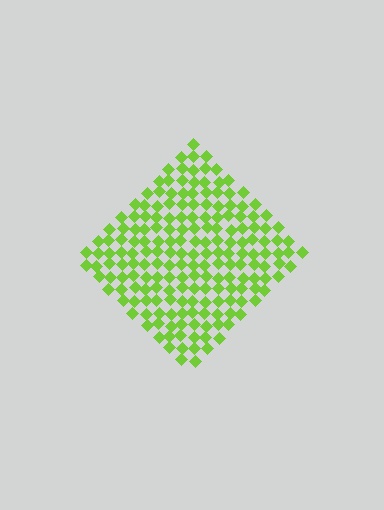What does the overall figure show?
The overall figure shows a diamond.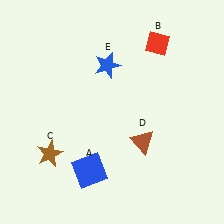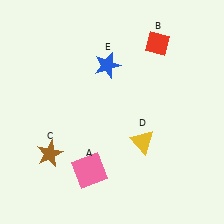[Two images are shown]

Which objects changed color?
A changed from blue to pink. D changed from brown to yellow.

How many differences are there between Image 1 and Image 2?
There are 2 differences between the two images.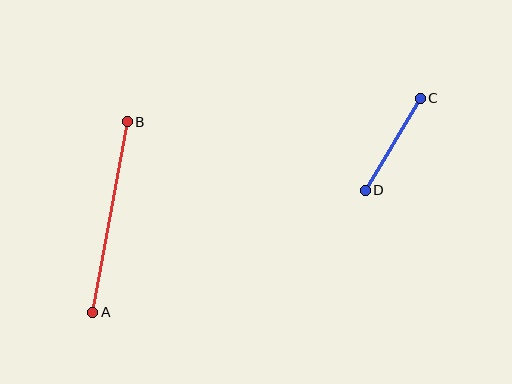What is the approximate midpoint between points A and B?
The midpoint is at approximately (110, 217) pixels.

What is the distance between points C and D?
The distance is approximately 107 pixels.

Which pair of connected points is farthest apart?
Points A and B are farthest apart.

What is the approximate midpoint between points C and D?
The midpoint is at approximately (393, 144) pixels.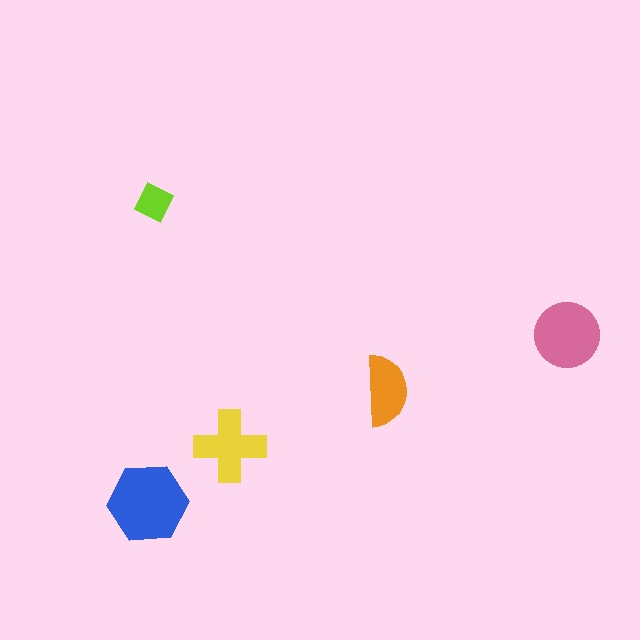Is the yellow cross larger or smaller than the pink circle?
Smaller.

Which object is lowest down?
The blue hexagon is bottommost.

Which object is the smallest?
The lime diamond.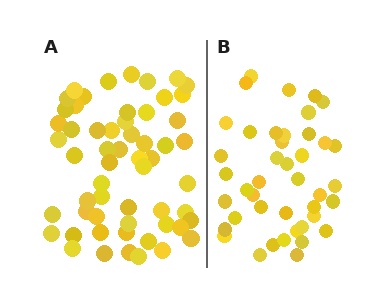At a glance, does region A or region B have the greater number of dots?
Region A (the left region) has more dots.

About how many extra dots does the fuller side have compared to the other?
Region A has approximately 15 more dots than region B.